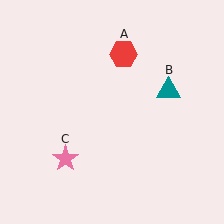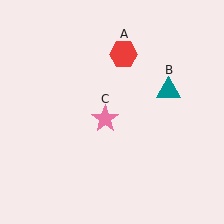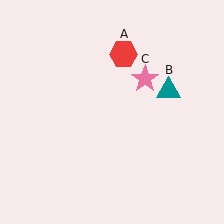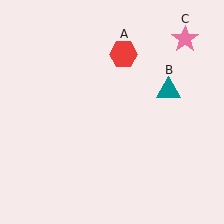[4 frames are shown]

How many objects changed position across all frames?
1 object changed position: pink star (object C).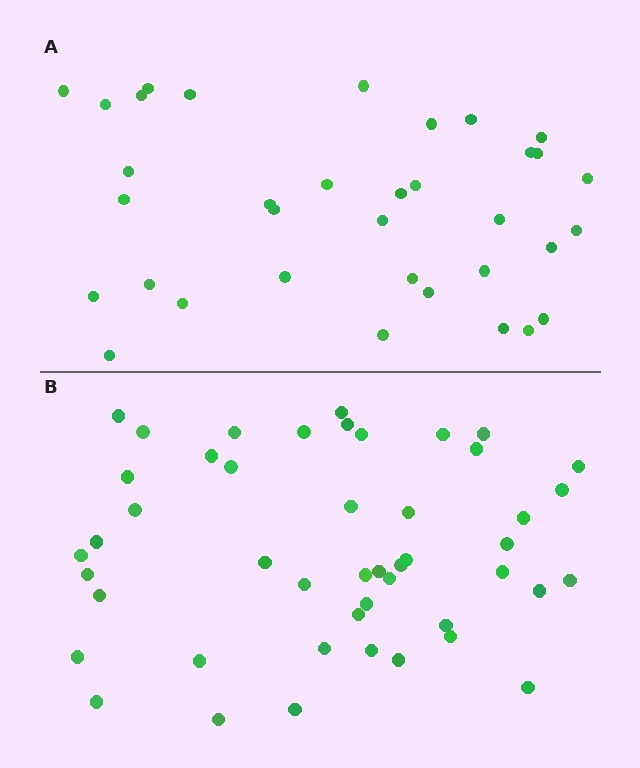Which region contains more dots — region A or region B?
Region B (the bottom region) has more dots.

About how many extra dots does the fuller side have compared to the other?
Region B has roughly 12 or so more dots than region A.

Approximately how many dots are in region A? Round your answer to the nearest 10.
About 40 dots. (The exact count is 35, which rounds to 40.)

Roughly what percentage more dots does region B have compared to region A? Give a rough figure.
About 35% more.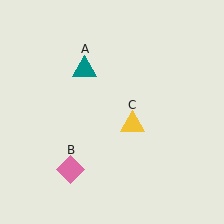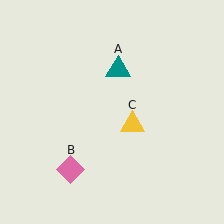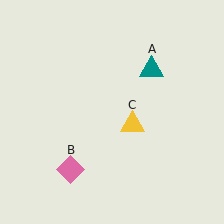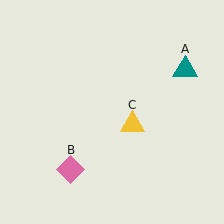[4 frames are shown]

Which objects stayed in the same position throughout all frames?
Pink diamond (object B) and yellow triangle (object C) remained stationary.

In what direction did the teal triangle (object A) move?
The teal triangle (object A) moved right.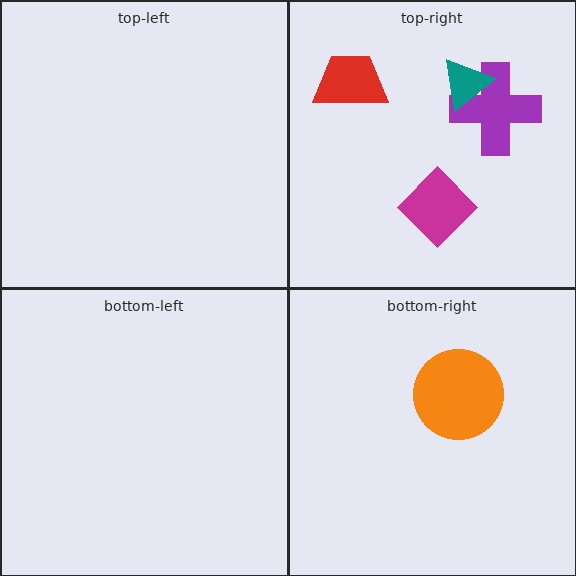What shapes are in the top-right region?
The purple cross, the red trapezoid, the magenta diamond, the teal triangle.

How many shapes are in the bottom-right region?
1.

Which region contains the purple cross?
The top-right region.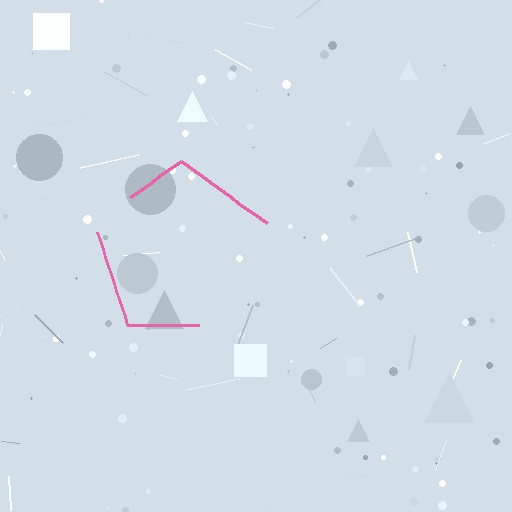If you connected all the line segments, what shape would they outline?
They would outline a pentagon.